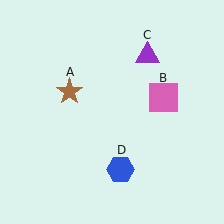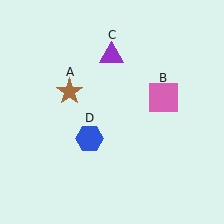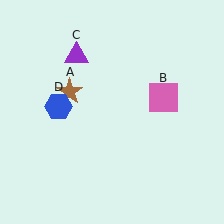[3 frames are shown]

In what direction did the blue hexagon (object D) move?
The blue hexagon (object D) moved up and to the left.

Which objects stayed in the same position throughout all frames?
Brown star (object A) and pink square (object B) remained stationary.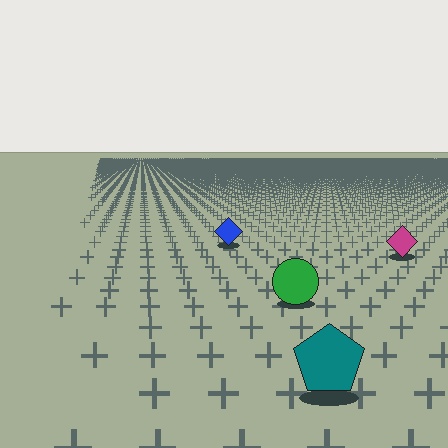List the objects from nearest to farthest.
From nearest to farthest: the teal pentagon, the green circle, the magenta diamond, the blue diamond.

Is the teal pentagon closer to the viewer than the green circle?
Yes. The teal pentagon is closer — you can tell from the texture gradient: the ground texture is coarser near it.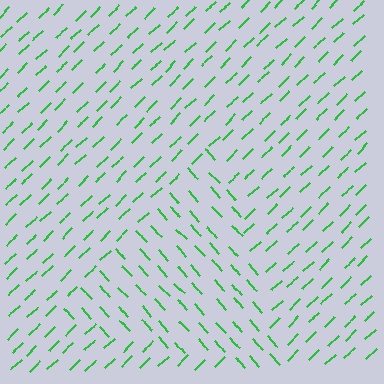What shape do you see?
I see a triangle.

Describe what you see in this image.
The image is filled with small green line segments. A triangle region in the image has lines oriented differently from the surrounding lines, creating a visible texture boundary.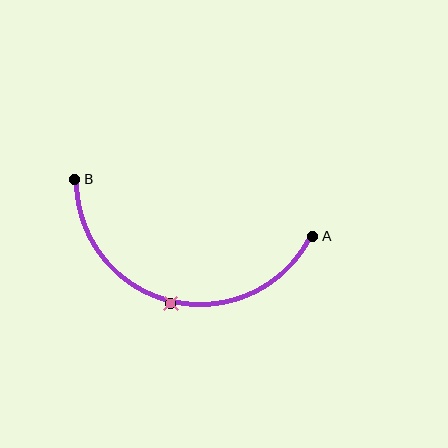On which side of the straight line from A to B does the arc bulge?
The arc bulges below the straight line connecting A and B.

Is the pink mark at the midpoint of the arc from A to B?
Yes. The pink mark lies on the arc at equal arc-length from both A and B — it is the arc midpoint.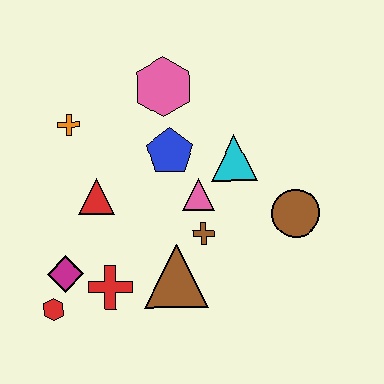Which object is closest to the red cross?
The magenta diamond is closest to the red cross.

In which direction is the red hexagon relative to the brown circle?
The red hexagon is to the left of the brown circle.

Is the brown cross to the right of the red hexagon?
Yes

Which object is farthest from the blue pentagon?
The red hexagon is farthest from the blue pentagon.